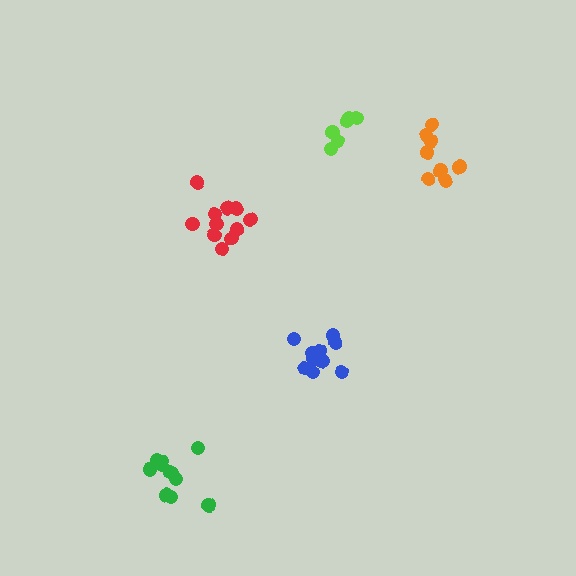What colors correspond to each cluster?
The clusters are colored: blue, red, lime, orange, green.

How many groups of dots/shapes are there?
There are 5 groups.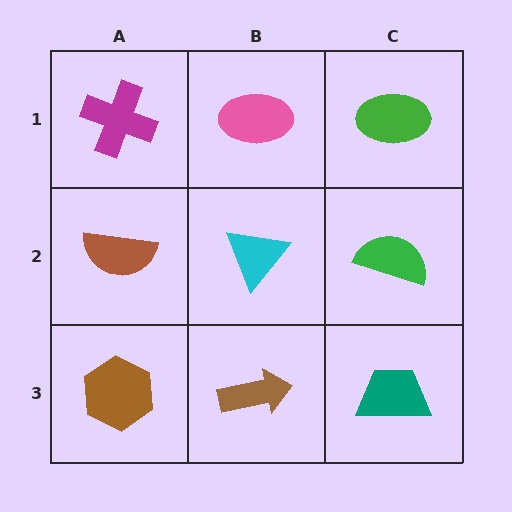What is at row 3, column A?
A brown hexagon.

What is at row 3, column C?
A teal trapezoid.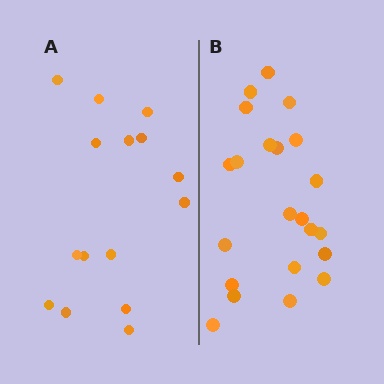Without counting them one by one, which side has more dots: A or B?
Region B (the right region) has more dots.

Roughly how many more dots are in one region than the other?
Region B has roughly 8 or so more dots than region A.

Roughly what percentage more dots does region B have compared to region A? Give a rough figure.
About 45% more.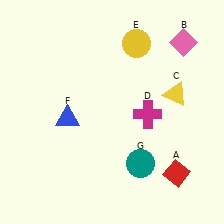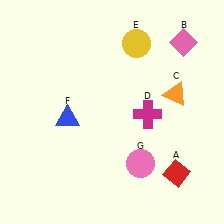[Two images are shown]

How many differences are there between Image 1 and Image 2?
There are 2 differences between the two images.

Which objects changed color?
C changed from yellow to orange. G changed from teal to pink.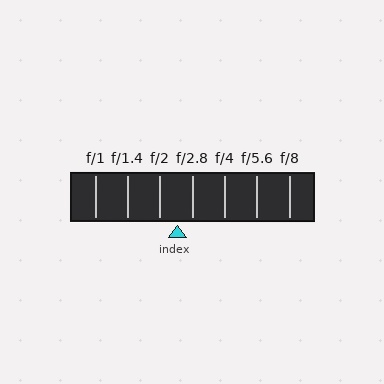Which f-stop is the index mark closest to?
The index mark is closest to f/2.8.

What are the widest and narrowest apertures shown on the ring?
The widest aperture shown is f/1 and the narrowest is f/8.